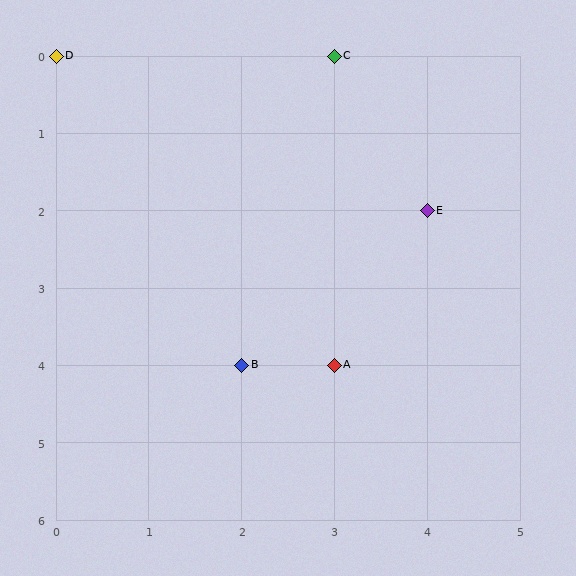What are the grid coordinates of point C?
Point C is at grid coordinates (3, 0).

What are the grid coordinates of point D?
Point D is at grid coordinates (0, 0).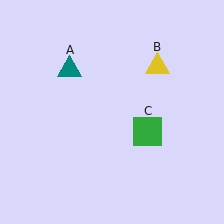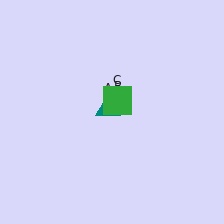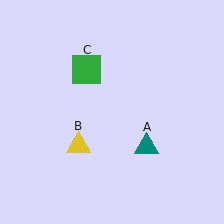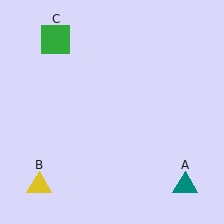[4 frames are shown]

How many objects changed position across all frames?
3 objects changed position: teal triangle (object A), yellow triangle (object B), green square (object C).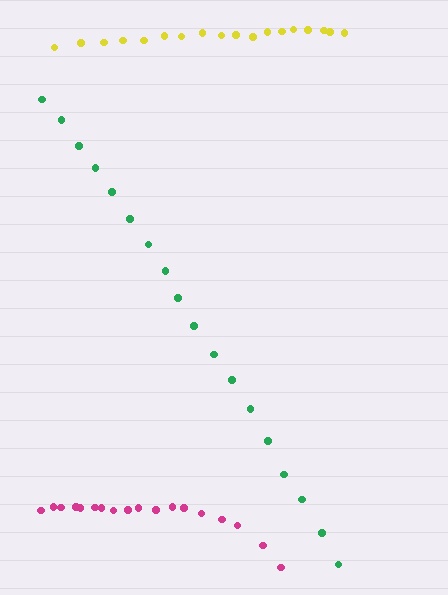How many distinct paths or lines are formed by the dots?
There are 3 distinct paths.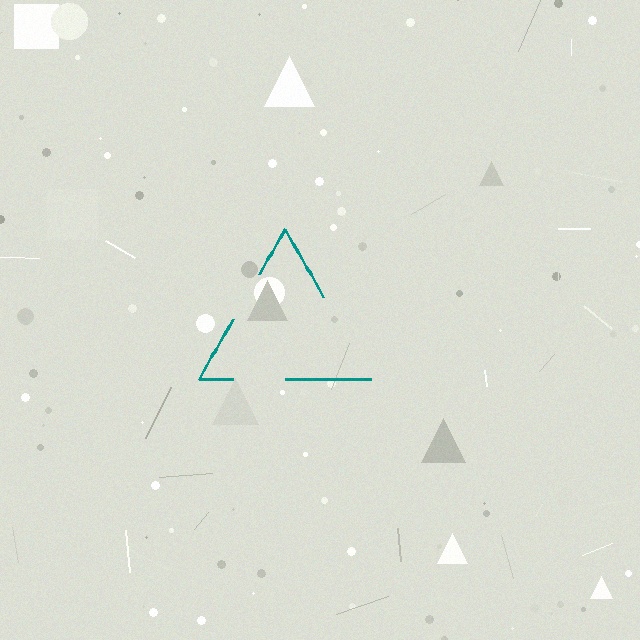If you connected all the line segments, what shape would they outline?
They would outline a triangle.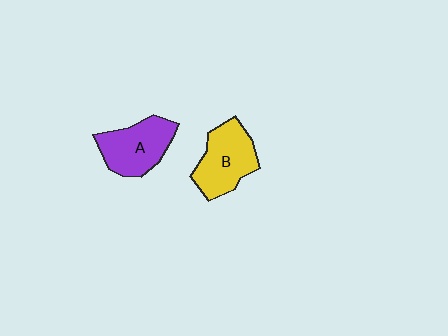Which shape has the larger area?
Shape B (yellow).